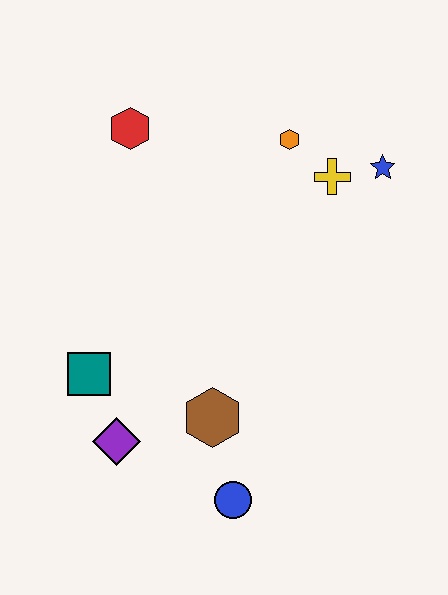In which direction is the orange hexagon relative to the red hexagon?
The orange hexagon is to the right of the red hexagon.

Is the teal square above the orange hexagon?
No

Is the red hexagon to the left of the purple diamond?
No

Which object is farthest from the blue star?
The purple diamond is farthest from the blue star.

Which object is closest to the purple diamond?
The teal square is closest to the purple diamond.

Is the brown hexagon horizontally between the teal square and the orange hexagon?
Yes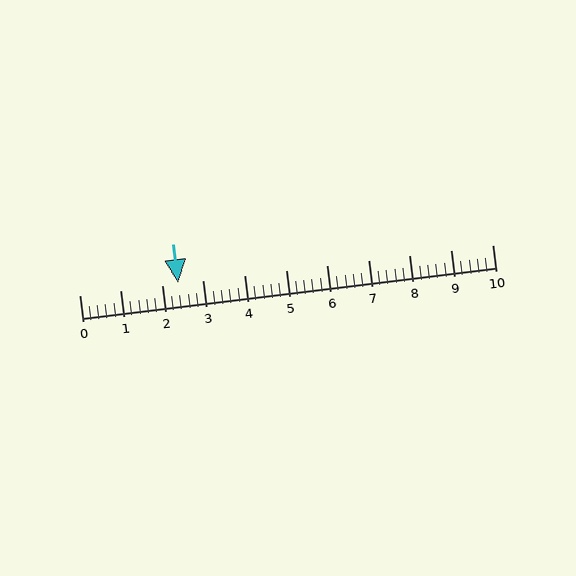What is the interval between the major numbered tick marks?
The major tick marks are spaced 1 units apart.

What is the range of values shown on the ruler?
The ruler shows values from 0 to 10.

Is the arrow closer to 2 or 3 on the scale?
The arrow is closer to 2.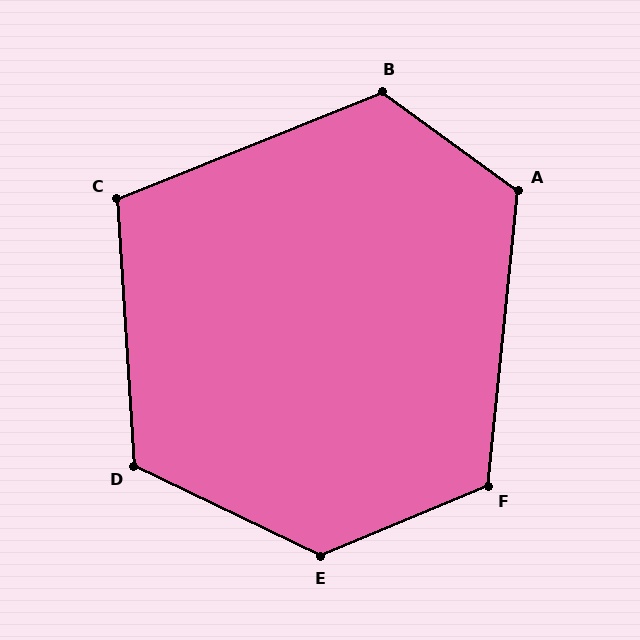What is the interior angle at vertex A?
Approximately 120 degrees (obtuse).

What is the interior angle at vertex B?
Approximately 122 degrees (obtuse).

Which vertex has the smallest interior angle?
C, at approximately 108 degrees.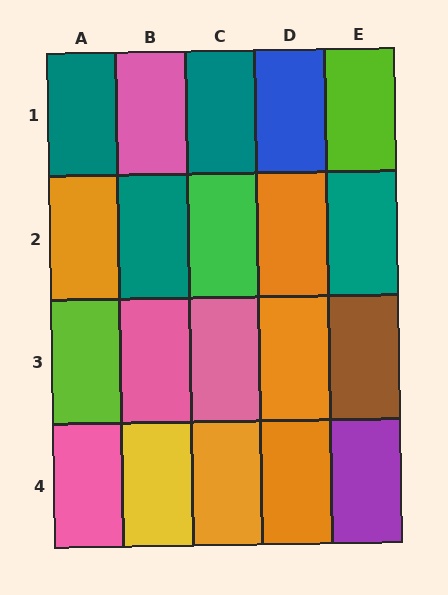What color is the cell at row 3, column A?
Lime.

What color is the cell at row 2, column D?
Orange.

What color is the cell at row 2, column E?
Teal.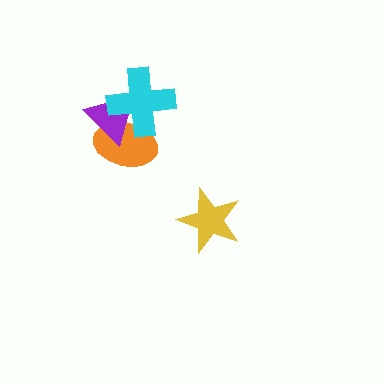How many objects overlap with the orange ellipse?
2 objects overlap with the orange ellipse.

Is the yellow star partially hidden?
No, no other shape covers it.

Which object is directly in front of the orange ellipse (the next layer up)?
The purple triangle is directly in front of the orange ellipse.